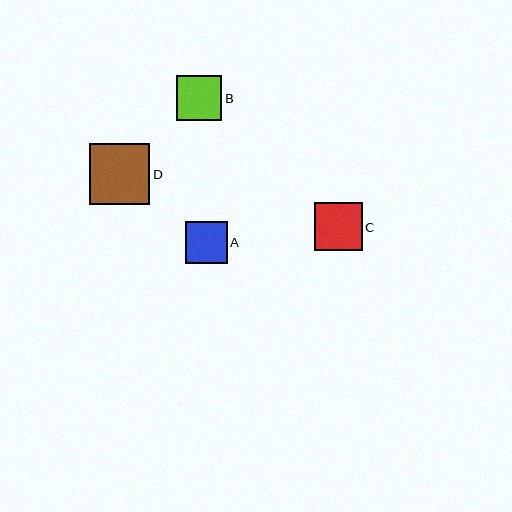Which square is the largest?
Square D is the largest with a size of approximately 61 pixels.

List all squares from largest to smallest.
From largest to smallest: D, C, B, A.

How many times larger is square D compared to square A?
Square D is approximately 1.5 times the size of square A.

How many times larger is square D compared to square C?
Square D is approximately 1.3 times the size of square C.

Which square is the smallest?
Square A is the smallest with a size of approximately 41 pixels.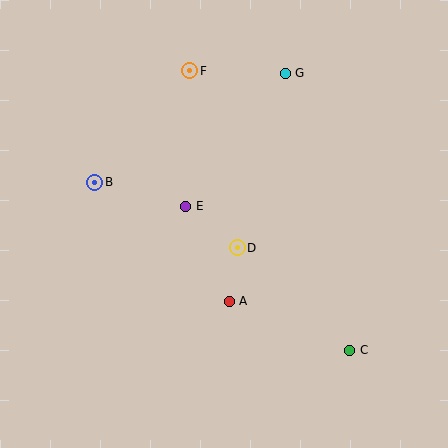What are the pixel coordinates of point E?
Point E is at (186, 206).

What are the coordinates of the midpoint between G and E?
The midpoint between G and E is at (235, 140).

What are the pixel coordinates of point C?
Point C is at (350, 350).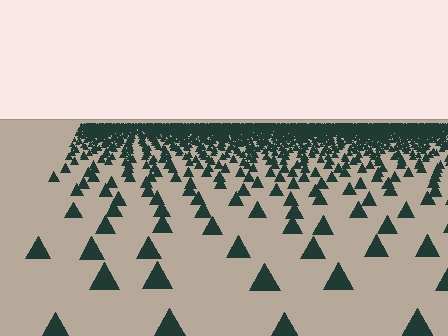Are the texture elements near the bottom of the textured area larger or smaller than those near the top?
Larger. Near the bottom, elements are closer to the viewer and appear at a bigger on-screen size.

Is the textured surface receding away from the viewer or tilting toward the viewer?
The surface is receding away from the viewer. Texture elements get smaller and denser toward the top.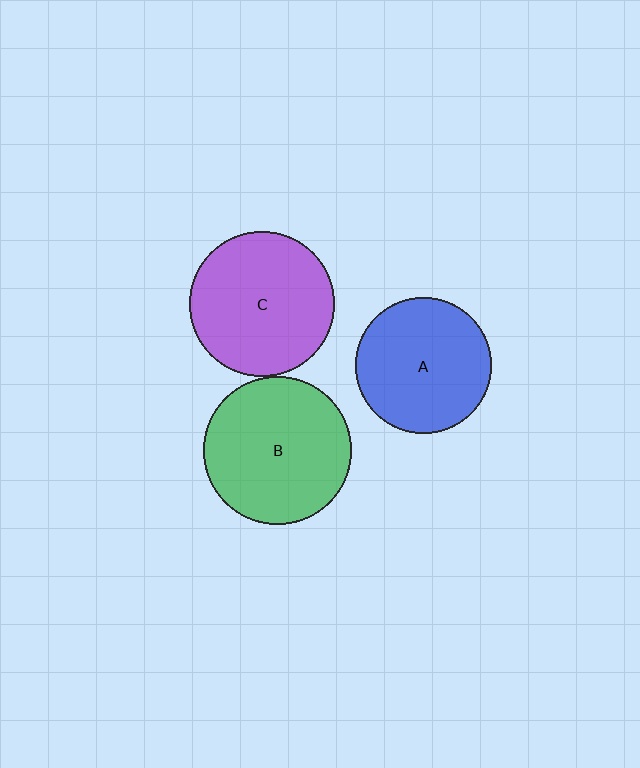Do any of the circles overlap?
No, none of the circles overlap.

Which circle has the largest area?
Circle B (green).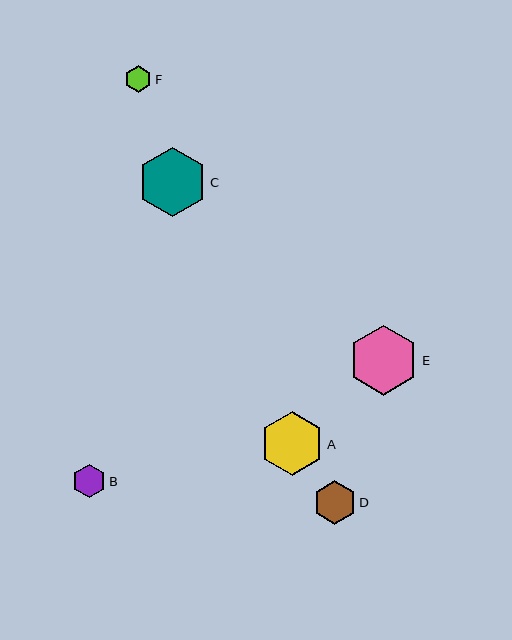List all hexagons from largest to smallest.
From largest to smallest: E, C, A, D, B, F.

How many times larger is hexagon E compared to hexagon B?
Hexagon E is approximately 2.1 times the size of hexagon B.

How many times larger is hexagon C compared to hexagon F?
Hexagon C is approximately 2.6 times the size of hexagon F.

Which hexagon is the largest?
Hexagon E is the largest with a size of approximately 70 pixels.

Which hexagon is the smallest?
Hexagon F is the smallest with a size of approximately 27 pixels.